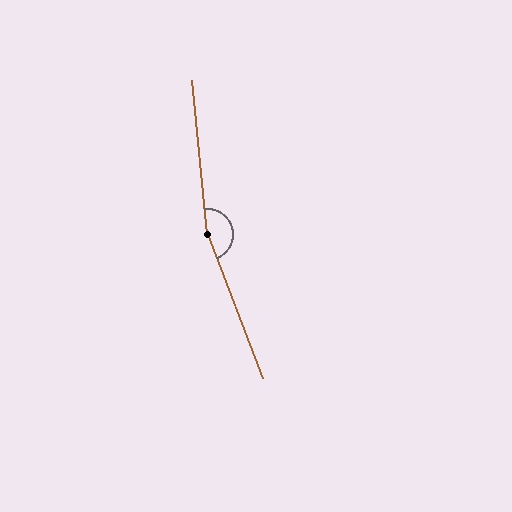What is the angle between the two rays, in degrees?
Approximately 165 degrees.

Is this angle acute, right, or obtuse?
It is obtuse.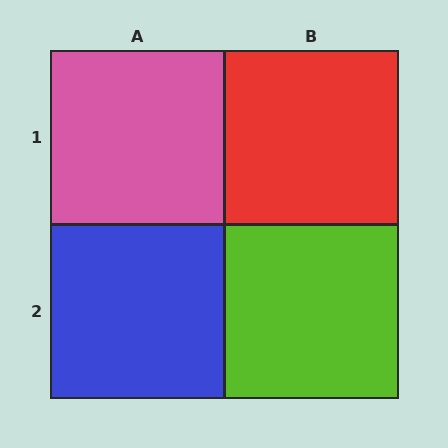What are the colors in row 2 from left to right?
Blue, lime.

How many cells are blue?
1 cell is blue.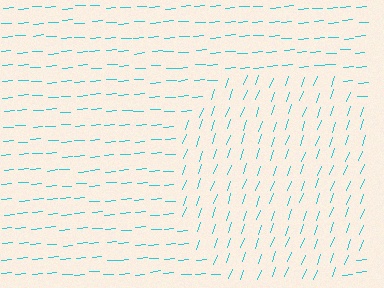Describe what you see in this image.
The image is filled with small cyan line segments. A circle region in the image has lines oriented differently from the surrounding lines, creating a visible texture boundary.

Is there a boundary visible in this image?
Yes, there is a texture boundary formed by a change in line orientation.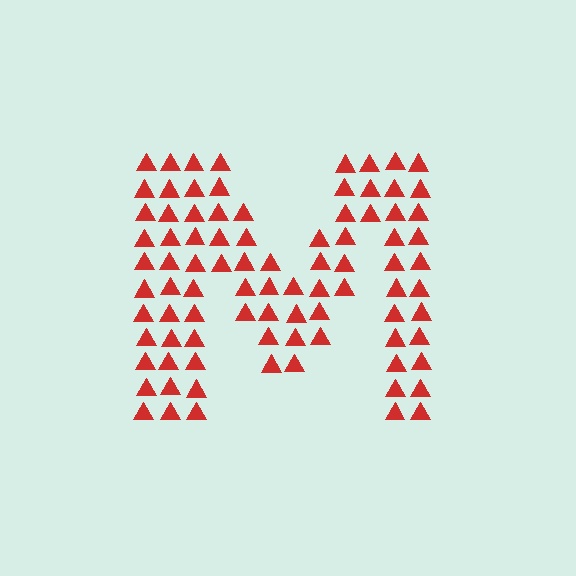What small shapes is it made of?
It is made of small triangles.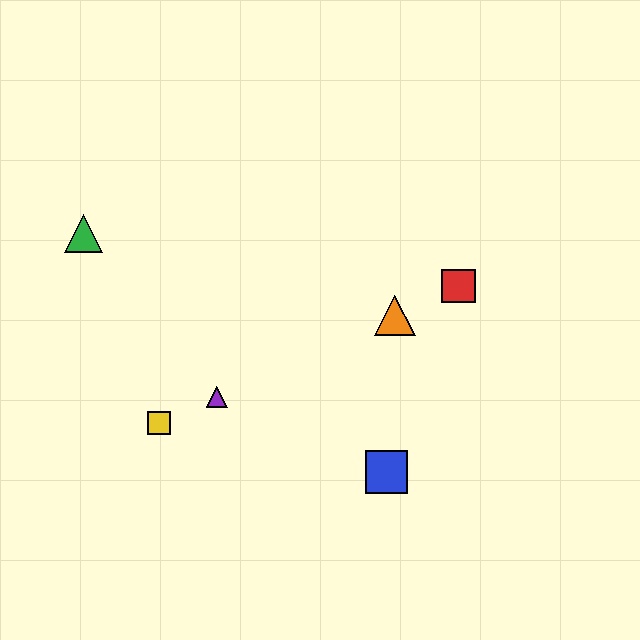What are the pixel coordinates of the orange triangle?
The orange triangle is at (395, 316).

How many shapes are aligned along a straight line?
4 shapes (the red square, the yellow square, the purple triangle, the orange triangle) are aligned along a straight line.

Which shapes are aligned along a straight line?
The red square, the yellow square, the purple triangle, the orange triangle are aligned along a straight line.